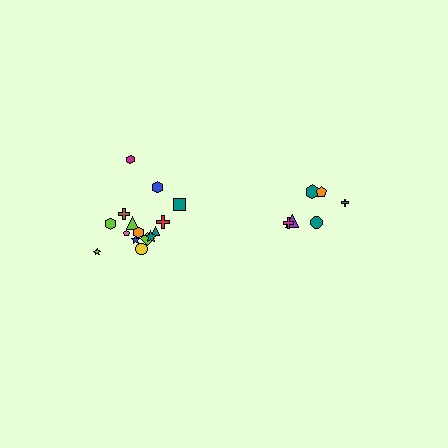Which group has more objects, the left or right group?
The left group.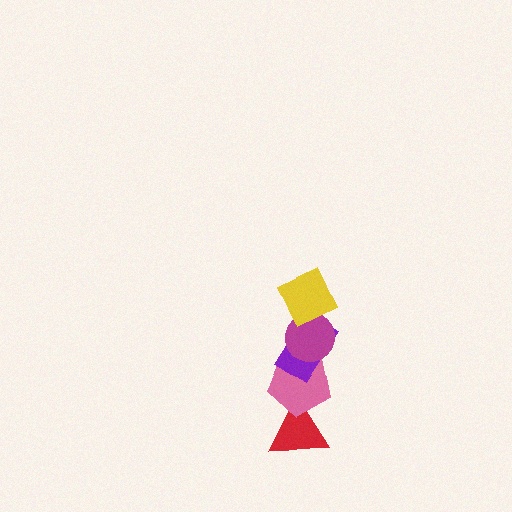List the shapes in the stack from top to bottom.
From top to bottom: the yellow square, the magenta circle, the purple rectangle, the pink pentagon, the red triangle.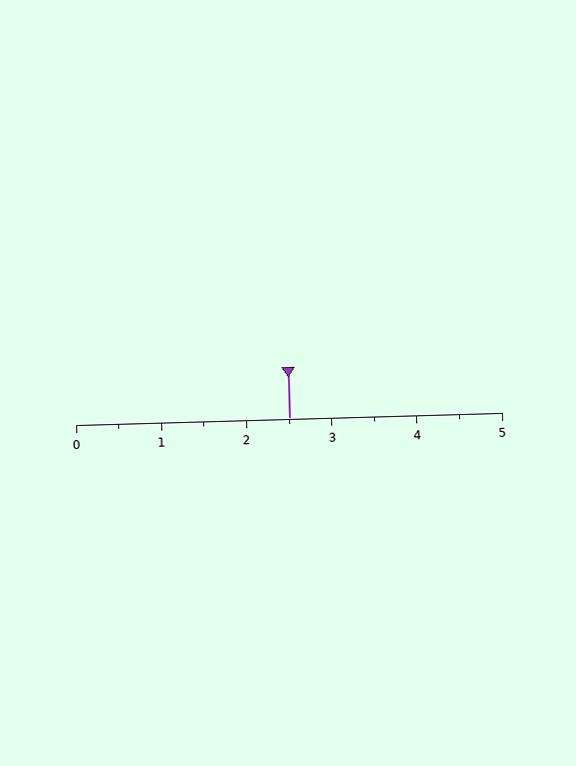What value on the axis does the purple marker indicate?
The marker indicates approximately 2.5.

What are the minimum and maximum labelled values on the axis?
The axis runs from 0 to 5.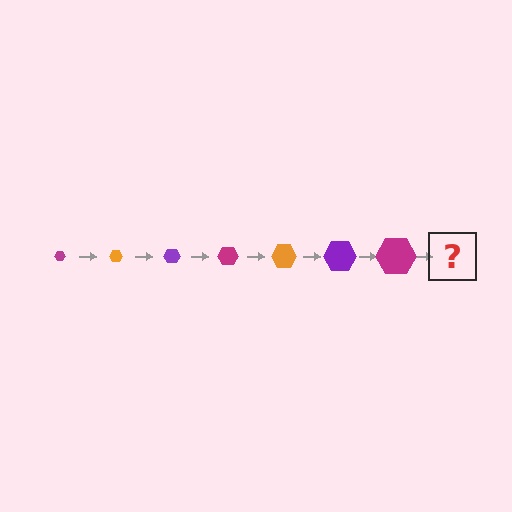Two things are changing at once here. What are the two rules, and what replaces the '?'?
The two rules are that the hexagon grows larger each step and the color cycles through magenta, orange, and purple. The '?' should be an orange hexagon, larger than the previous one.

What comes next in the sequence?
The next element should be an orange hexagon, larger than the previous one.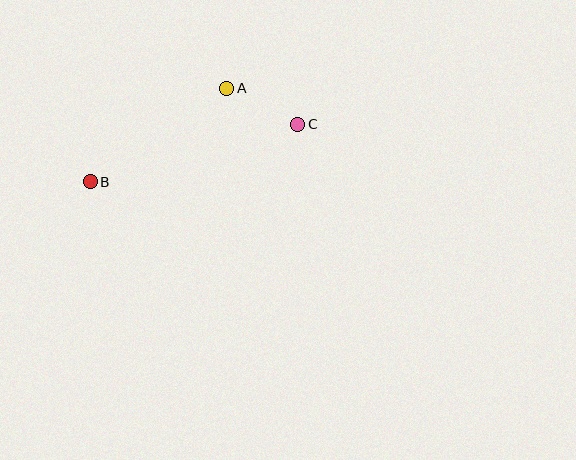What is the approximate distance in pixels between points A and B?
The distance between A and B is approximately 166 pixels.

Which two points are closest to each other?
Points A and C are closest to each other.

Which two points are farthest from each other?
Points B and C are farthest from each other.